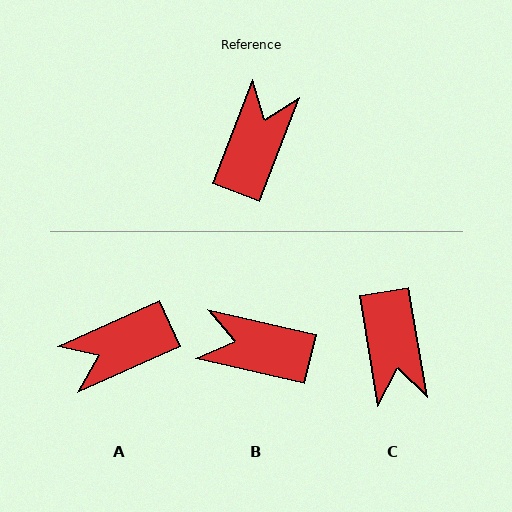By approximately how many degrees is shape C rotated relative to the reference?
Approximately 149 degrees clockwise.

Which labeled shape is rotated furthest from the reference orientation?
C, about 149 degrees away.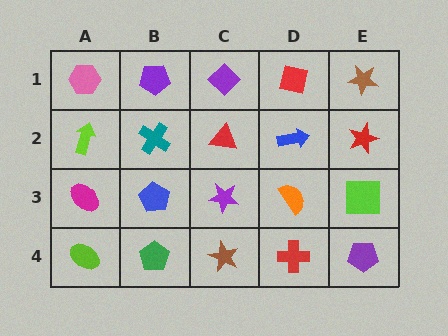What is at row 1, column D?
A red square.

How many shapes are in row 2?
5 shapes.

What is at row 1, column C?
A purple diamond.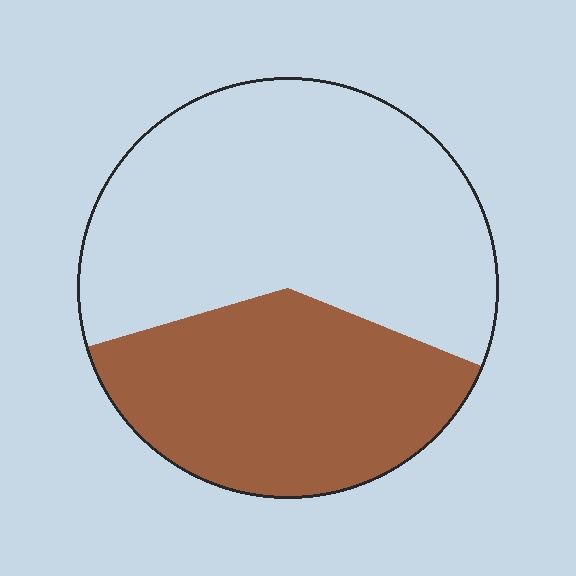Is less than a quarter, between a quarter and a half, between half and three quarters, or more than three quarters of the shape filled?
Between a quarter and a half.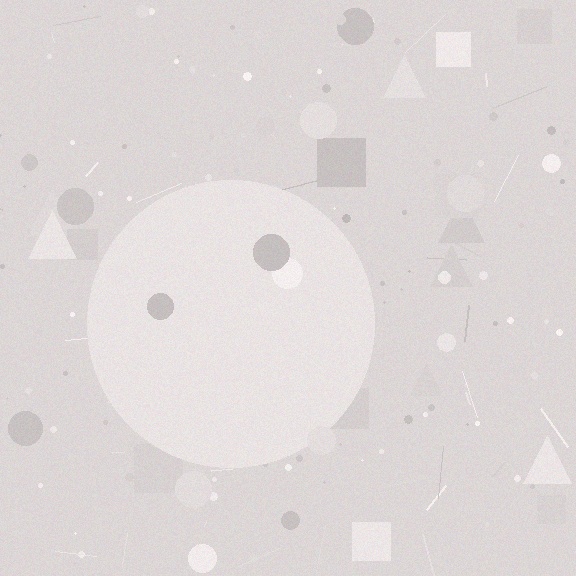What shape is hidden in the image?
A circle is hidden in the image.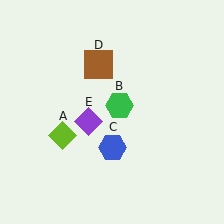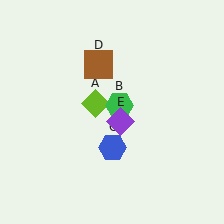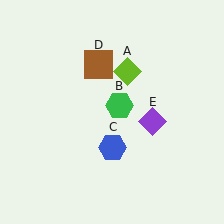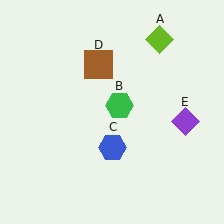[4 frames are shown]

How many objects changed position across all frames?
2 objects changed position: lime diamond (object A), purple diamond (object E).